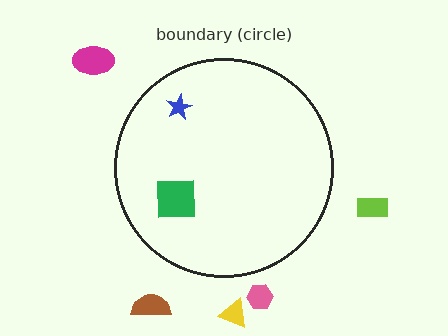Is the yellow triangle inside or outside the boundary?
Outside.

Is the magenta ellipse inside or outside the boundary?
Outside.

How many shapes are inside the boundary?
2 inside, 5 outside.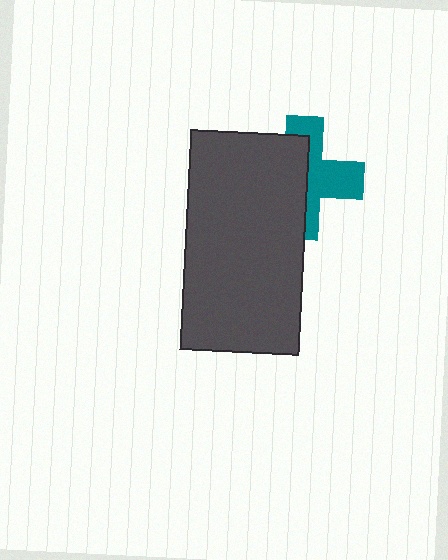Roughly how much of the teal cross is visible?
About half of it is visible (roughly 46%).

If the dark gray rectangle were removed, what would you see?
You would see the complete teal cross.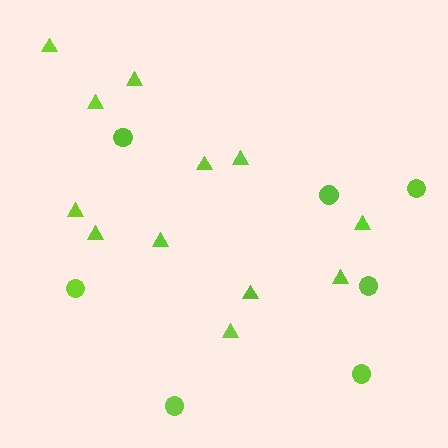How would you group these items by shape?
There are 2 groups: one group of triangles (12) and one group of circles (7).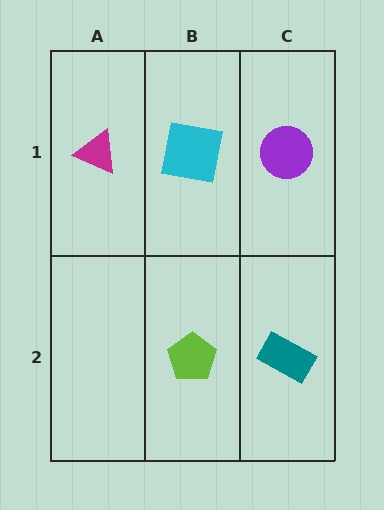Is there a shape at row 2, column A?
No, that cell is empty.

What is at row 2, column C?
A teal rectangle.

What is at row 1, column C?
A purple circle.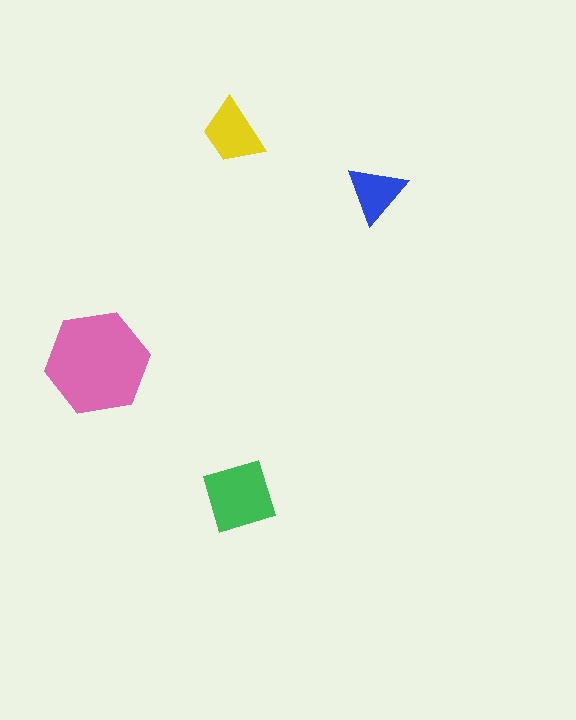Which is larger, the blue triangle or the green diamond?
The green diamond.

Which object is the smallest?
The blue triangle.